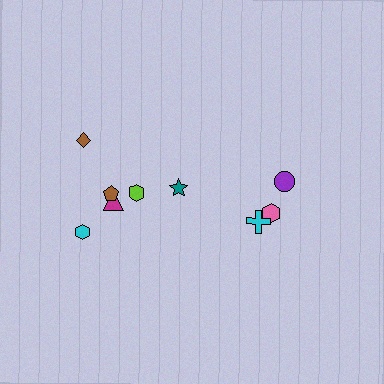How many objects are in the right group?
There are 3 objects.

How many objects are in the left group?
There are 6 objects.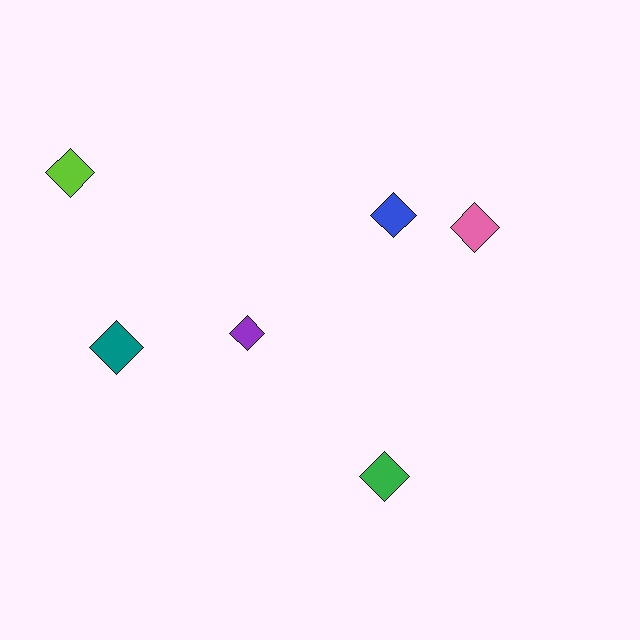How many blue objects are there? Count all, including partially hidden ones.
There is 1 blue object.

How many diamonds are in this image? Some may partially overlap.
There are 6 diamonds.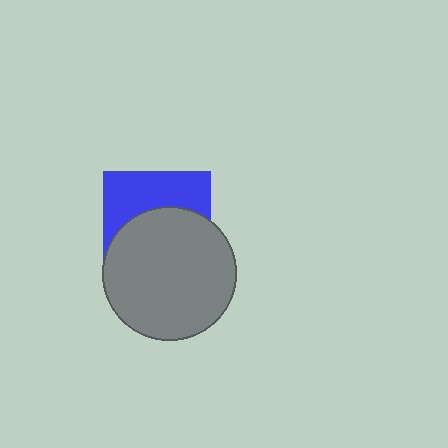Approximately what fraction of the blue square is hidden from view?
Roughly 59% of the blue square is hidden behind the gray circle.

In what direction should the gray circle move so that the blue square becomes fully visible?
The gray circle should move down. That is the shortest direction to clear the overlap and leave the blue square fully visible.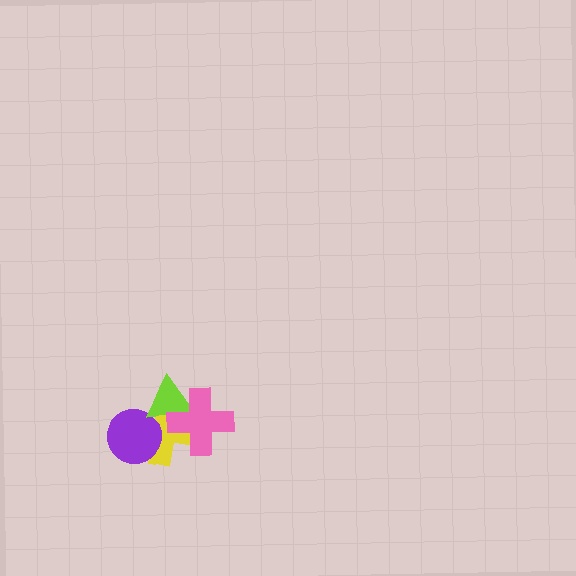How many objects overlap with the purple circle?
1 object overlaps with the purple circle.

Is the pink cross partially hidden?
No, no other shape covers it.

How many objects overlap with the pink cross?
2 objects overlap with the pink cross.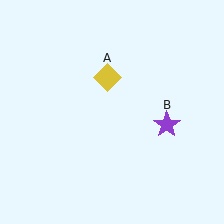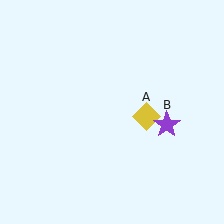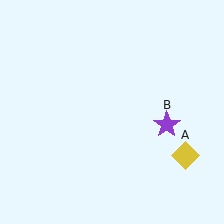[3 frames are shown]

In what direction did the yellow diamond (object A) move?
The yellow diamond (object A) moved down and to the right.